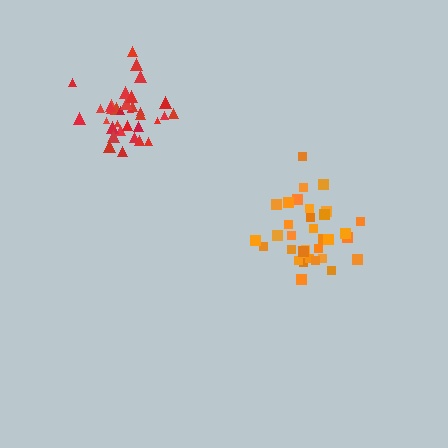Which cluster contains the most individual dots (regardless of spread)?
Orange (34).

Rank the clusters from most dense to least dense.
red, orange.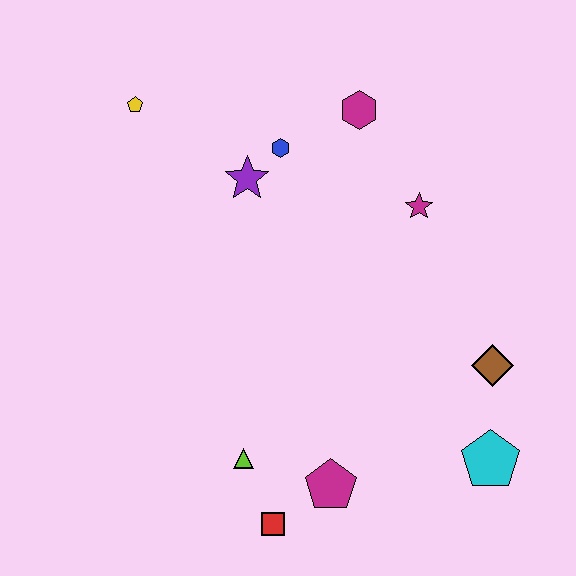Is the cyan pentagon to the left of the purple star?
No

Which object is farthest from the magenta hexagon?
The red square is farthest from the magenta hexagon.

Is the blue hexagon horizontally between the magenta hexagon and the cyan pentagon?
No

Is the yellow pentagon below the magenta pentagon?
No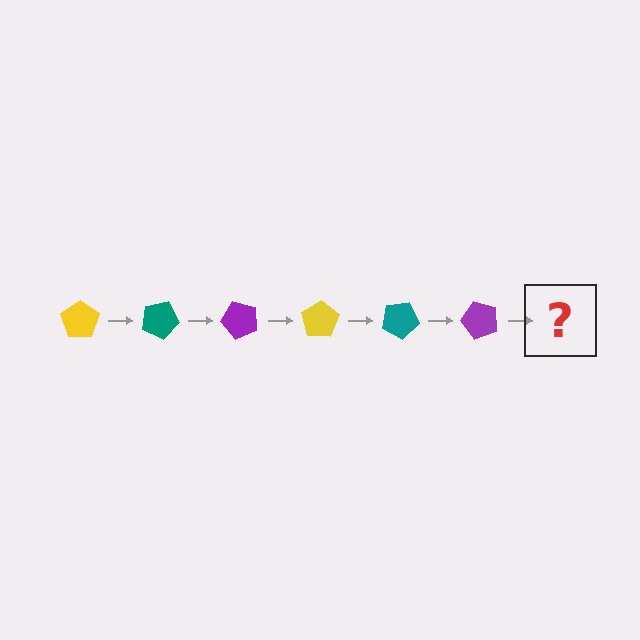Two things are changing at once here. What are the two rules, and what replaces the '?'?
The two rules are that it rotates 25 degrees each step and the color cycles through yellow, teal, and purple. The '?' should be a yellow pentagon, rotated 150 degrees from the start.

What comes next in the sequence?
The next element should be a yellow pentagon, rotated 150 degrees from the start.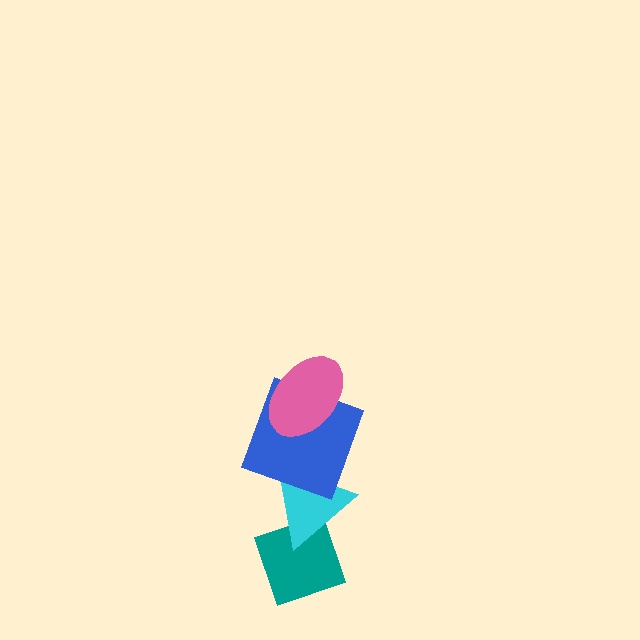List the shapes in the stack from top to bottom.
From top to bottom: the pink ellipse, the blue square, the cyan triangle, the teal diamond.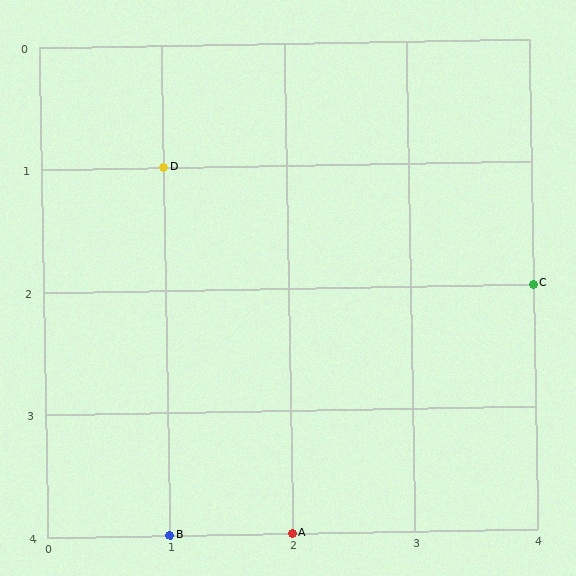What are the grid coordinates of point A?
Point A is at grid coordinates (2, 4).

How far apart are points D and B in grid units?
Points D and B are 3 rows apart.